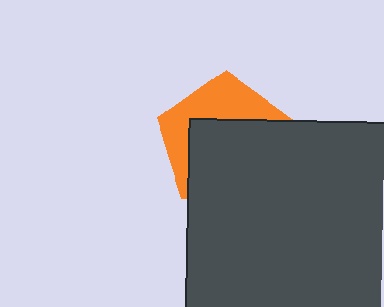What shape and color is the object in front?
The object in front is a dark gray square.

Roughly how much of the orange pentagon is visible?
A small part of it is visible (roughly 39%).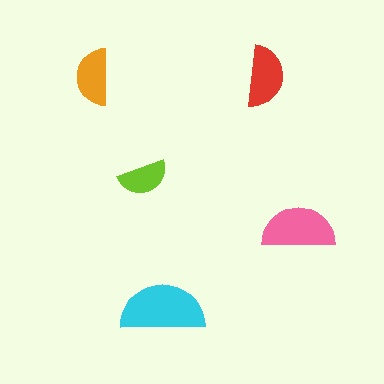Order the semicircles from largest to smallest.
the cyan one, the pink one, the red one, the orange one, the lime one.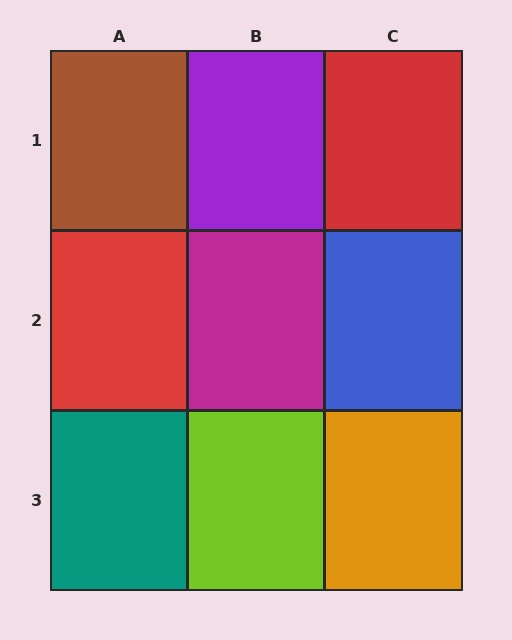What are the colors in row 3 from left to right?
Teal, lime, orange.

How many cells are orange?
1 cell is orange.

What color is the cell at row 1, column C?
Red.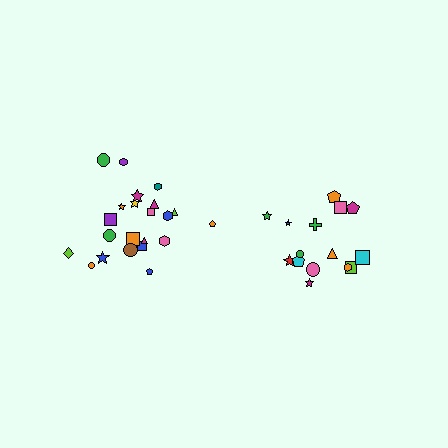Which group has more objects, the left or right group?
The left group.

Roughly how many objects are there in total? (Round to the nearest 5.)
Roughly 35 objects in total.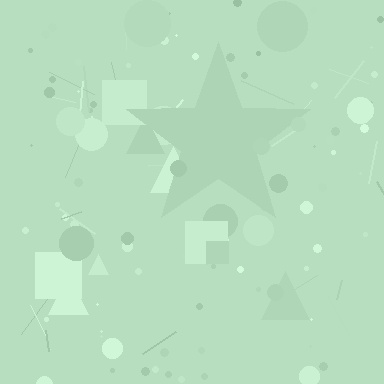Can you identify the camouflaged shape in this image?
The camouflaged shape is a star.